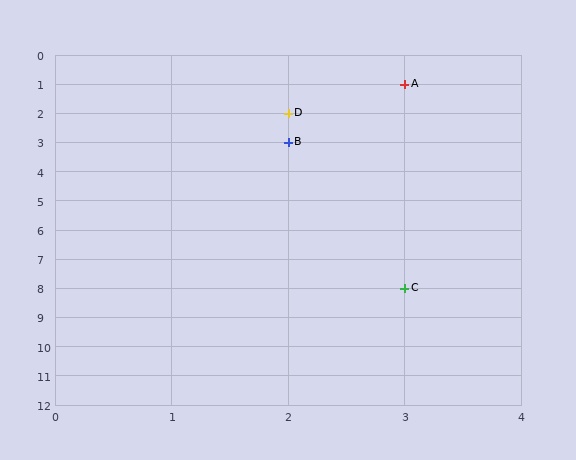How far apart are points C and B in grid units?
Points C and B are 1 column and 5 rows apart (about 5.1 grid units diagonally).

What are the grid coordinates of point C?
Point C is at grid coordinates (3, 8).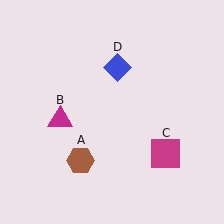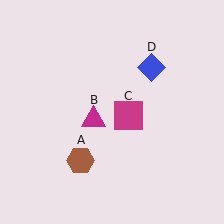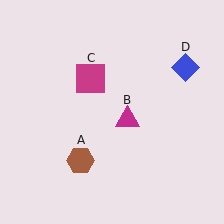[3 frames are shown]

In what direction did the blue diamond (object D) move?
The blue diamond (object D) moved right.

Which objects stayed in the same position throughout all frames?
Brown hexagon (object A) remained stationary.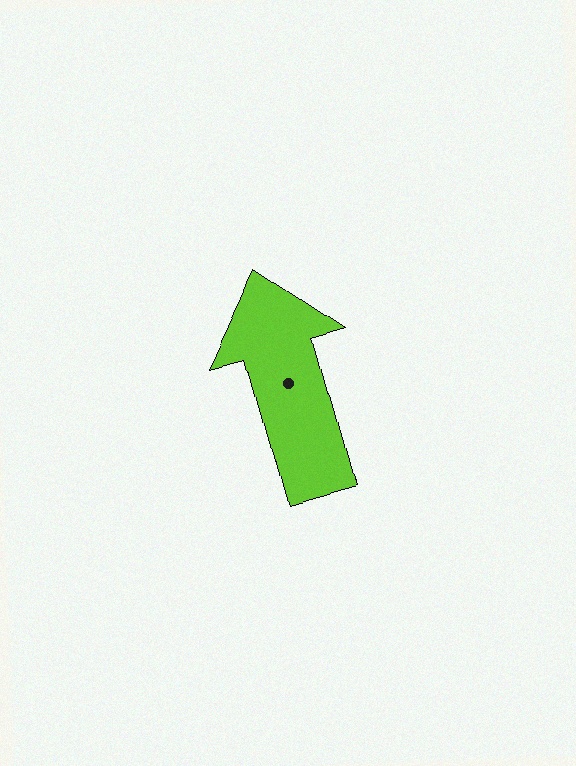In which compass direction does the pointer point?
North.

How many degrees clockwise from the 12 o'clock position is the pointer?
Approximately 345 degrees.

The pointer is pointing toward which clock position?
Roughly 11 o'clock.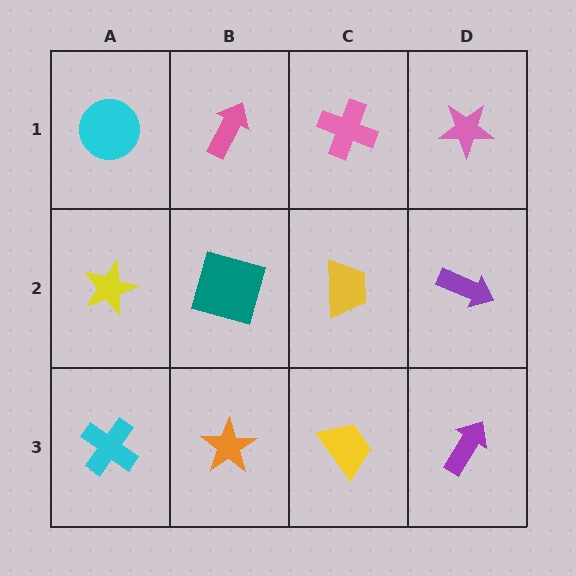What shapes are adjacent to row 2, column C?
A pink cross (row 1, column C), a yellow trapezoid (row 3, column C), a teal square (row 2, column B), a purple arrow (row 2, column D).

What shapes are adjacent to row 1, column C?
A yellow trapezoid (row 2, column C), a pink arrow (row 1, column B), a pink star (row 1, column D).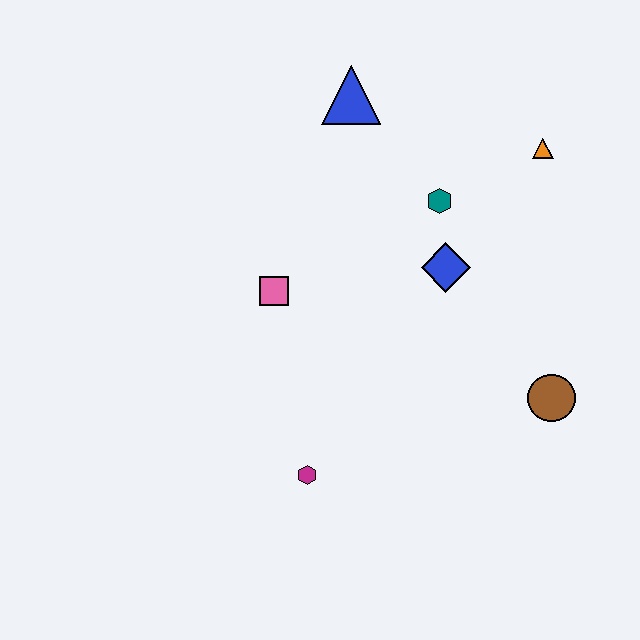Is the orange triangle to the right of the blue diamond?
Yes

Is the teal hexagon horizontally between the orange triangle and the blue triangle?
Yes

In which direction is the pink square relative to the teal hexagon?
The pink square is to the left of the teal hexagon.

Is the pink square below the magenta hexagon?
No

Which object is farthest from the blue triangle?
The magenta hexagon is farthest from the blue triangle.